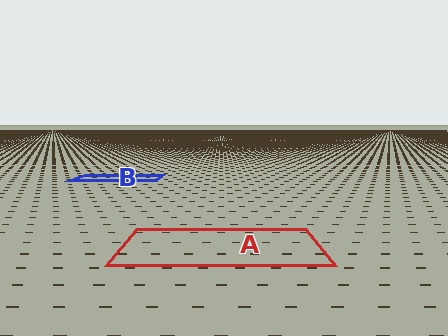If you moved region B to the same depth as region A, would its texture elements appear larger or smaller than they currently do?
They would appear larger. At a closer depth, the same texture elements are projected at a bigger on-screen size.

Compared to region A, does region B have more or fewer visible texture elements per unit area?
Region B has more texture elements per unit area — they are packed more densely because it is farther away.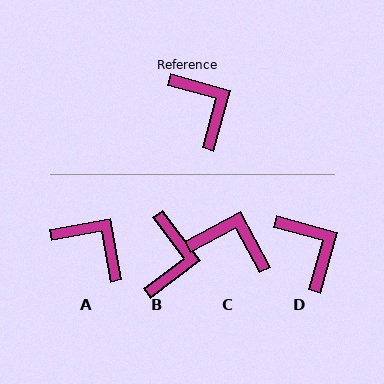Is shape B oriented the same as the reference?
No, it is off by about 37 degrees.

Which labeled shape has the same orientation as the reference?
D.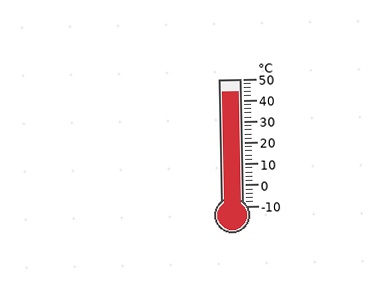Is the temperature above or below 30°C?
The temperature is above 30°C.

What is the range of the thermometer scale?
The thermometer scale ranges from -10°C to 50°C.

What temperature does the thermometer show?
The thermometer shows approximately 44°C.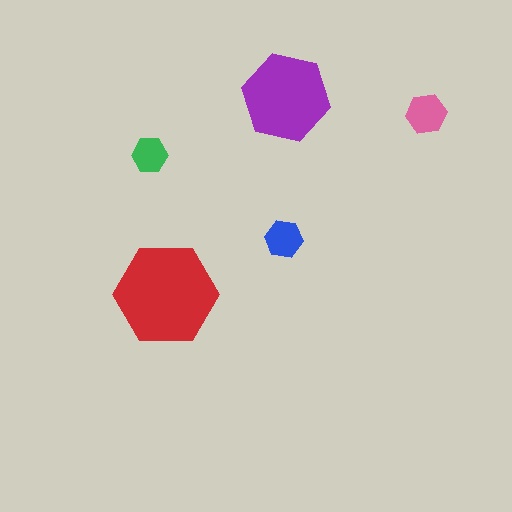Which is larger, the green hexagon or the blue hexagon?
The blue one.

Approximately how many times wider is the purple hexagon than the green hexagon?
About 2.5 times wider.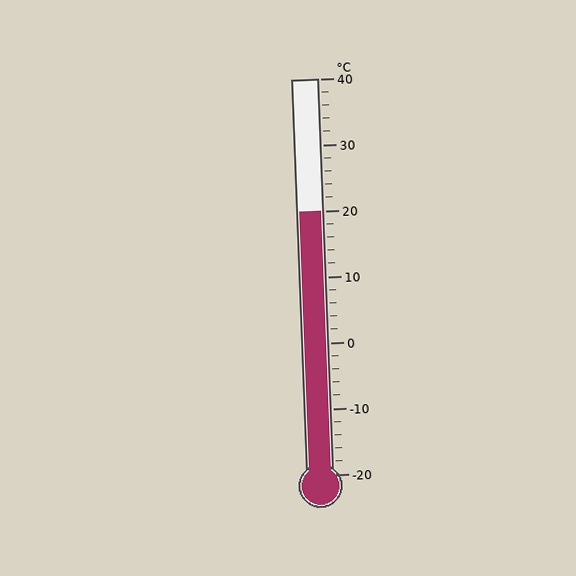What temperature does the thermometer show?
The thermometer shows approximately 20°C.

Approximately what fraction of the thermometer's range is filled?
The thermometer is filled to approximately 65% of its range.